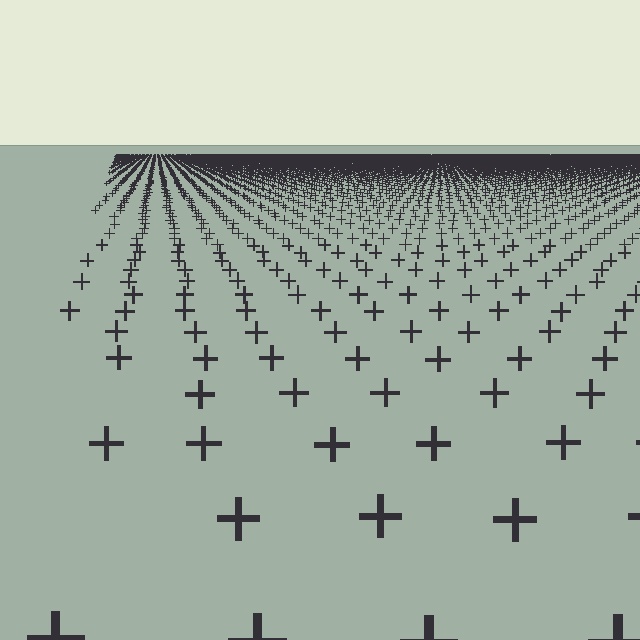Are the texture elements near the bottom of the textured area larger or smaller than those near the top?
Larger. Near the bottom, elements are closer to the viewer and appear at a bigger on-screen size.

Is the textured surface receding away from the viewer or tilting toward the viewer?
The surface is receding away from the viewer. Texture elements get smaller and denser toward the top.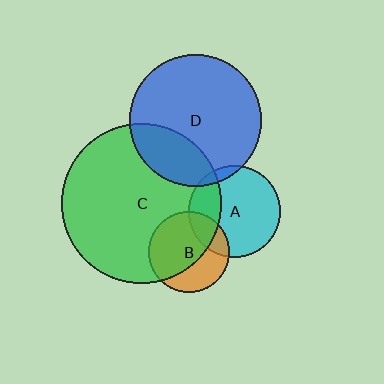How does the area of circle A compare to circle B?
Approximately 1.3 times.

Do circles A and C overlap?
Yes.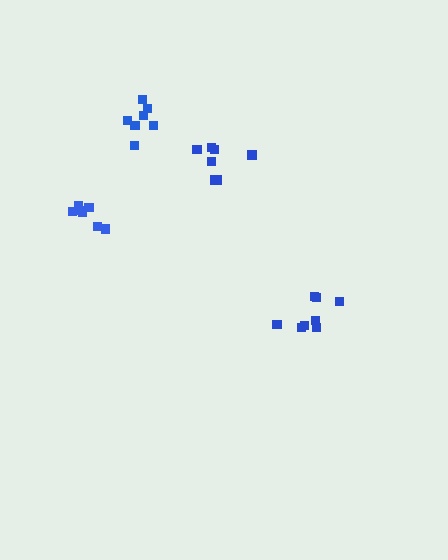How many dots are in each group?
Group 1: 8 dots, Group 2: 7 dots, Group 3: 7 dots, Group 4: 7 dots (29 total).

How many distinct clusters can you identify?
There are 4 distinct clusters.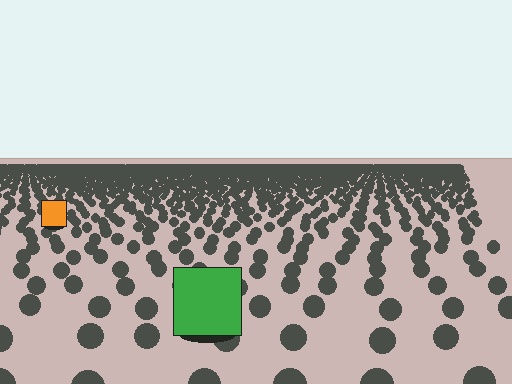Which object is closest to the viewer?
The green square is closest. The texture marks near it are larger and more spread out.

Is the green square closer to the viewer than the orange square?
Yes. The green square is closer — you can tell from the texture gradient: the ground texture is coarser near it.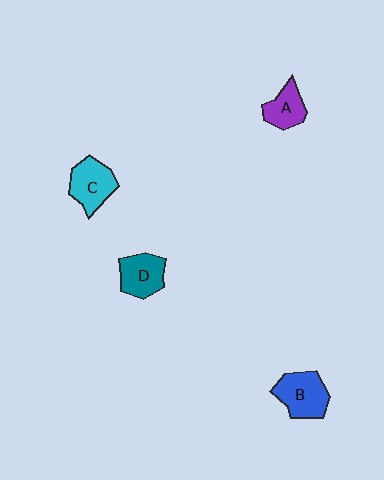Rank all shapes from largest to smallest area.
From largest to smallest: B (blue), C (cyan), D (teal), A (purple).